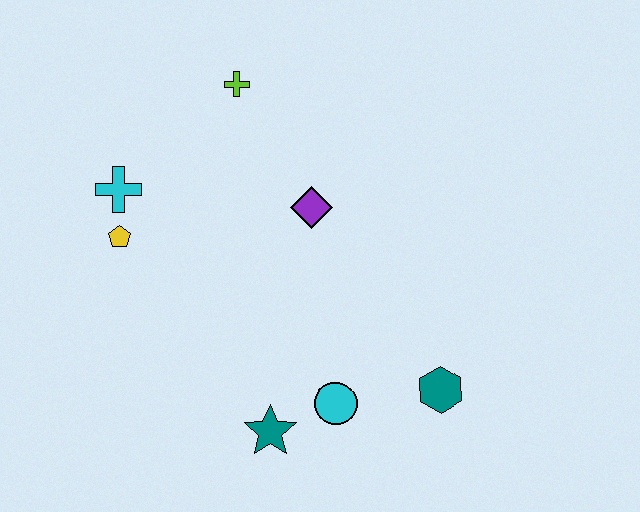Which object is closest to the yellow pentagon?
The cyan cross is closest to the yellow pentagon.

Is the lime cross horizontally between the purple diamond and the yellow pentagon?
Yes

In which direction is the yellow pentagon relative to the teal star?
The yellow pentagon is above the teal star.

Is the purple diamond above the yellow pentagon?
Yes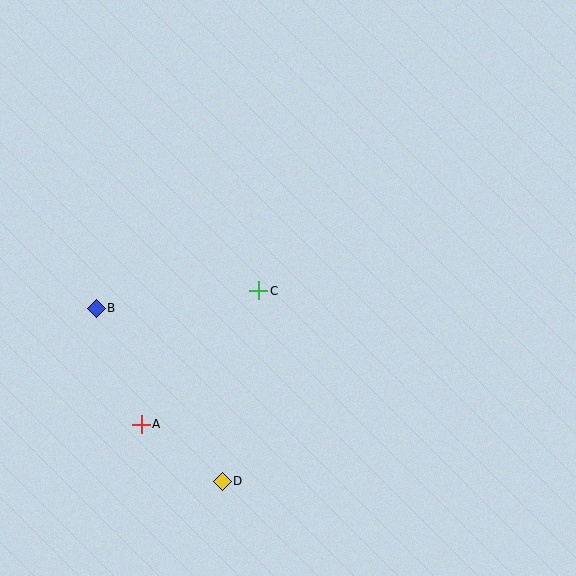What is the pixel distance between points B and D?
The distance between B and D is 214 pixels.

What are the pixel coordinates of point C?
Point C is at (259, 291).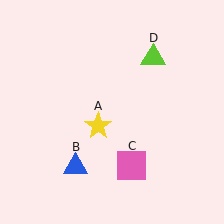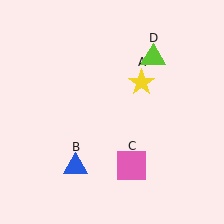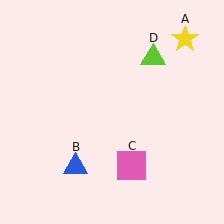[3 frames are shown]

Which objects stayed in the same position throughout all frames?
Blue triangle (object B) and pink square (object C) and lime triangle (object D) remained stationary.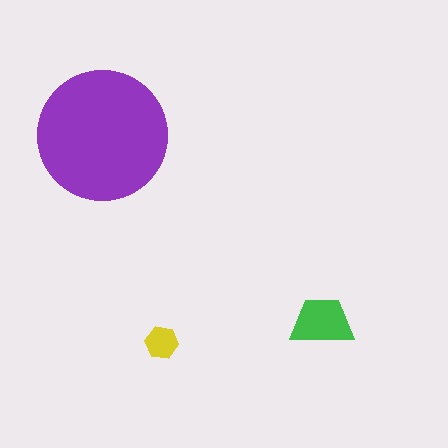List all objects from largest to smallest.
The purple circle, the green trapezoid, the yellow hexagon.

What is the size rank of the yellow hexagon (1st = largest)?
3rd.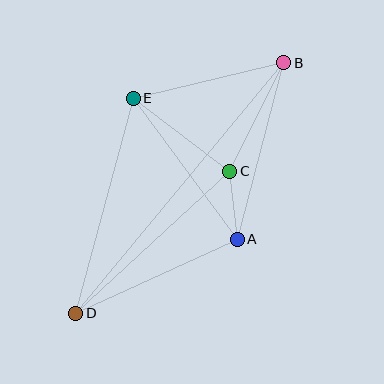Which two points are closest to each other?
Points A and C are closest to each other.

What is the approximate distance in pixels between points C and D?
The distance between C and D is approximately 209 pixels.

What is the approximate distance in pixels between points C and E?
The distance between C and E is approximately 121 pixels.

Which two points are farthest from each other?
Points B and D are farthest from each other.